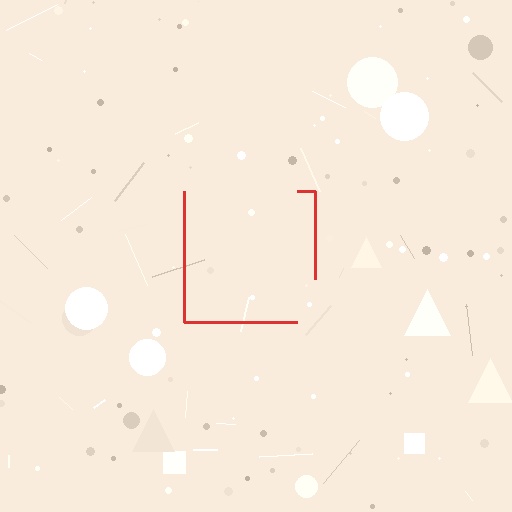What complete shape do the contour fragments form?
The contour fragments form a square.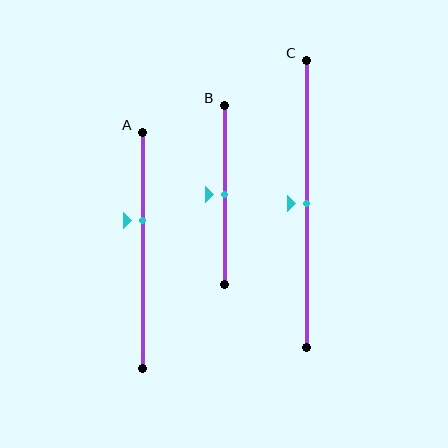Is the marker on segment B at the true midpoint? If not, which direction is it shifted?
Yes, the marker on segment B is at the true midpoint.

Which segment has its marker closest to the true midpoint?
Segment B has its marker closest to the true midpoint.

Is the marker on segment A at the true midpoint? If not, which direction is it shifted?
No, the marker on segment A is shifted upward by about 13% of the segment length.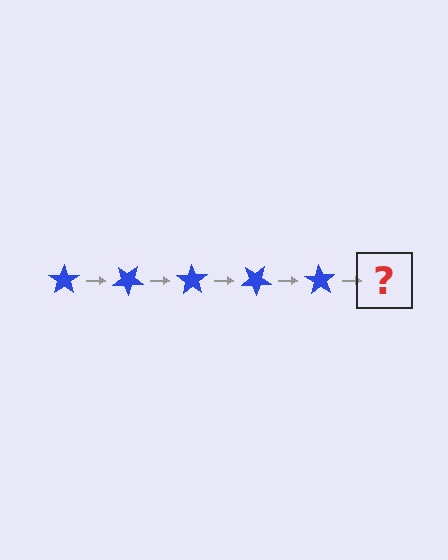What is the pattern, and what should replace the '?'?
The pattern is that the star rotates 35 degrees each step. The '?' should be a blue star rotated 175 degrees.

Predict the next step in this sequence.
The next step is a blue star rotated 175 degrees.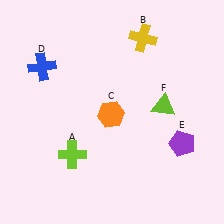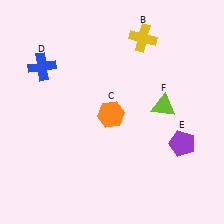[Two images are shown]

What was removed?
The lime cross (A) was removed in Image 2.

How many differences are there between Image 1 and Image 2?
There is 1 difference between the two images.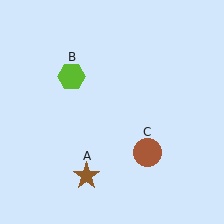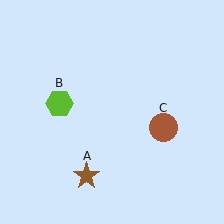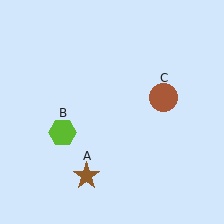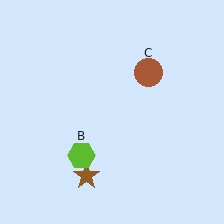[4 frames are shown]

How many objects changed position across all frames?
2 objects changed position: lime hexagon (object B), brown circle (object C).